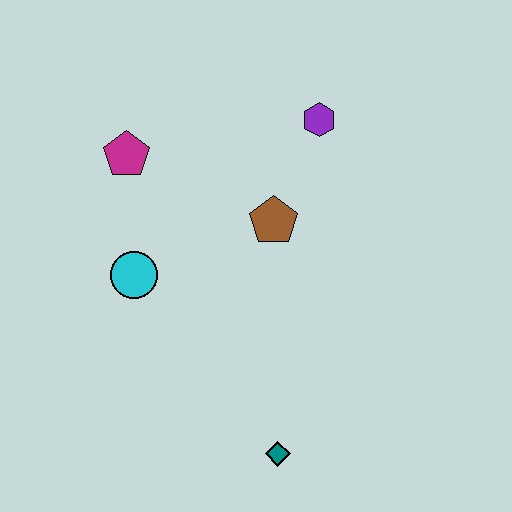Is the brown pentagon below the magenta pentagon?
Yes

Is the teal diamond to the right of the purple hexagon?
No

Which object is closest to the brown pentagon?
The purple hexagon is closest to the brown pentagon.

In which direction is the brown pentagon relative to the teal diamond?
The brown pentagon is above the teal diamond.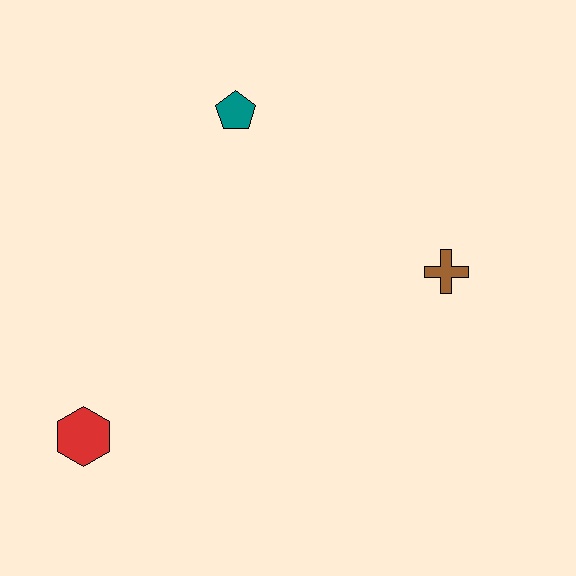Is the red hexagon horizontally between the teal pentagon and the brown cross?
No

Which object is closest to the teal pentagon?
The brown cross is closest to the teal pentagon.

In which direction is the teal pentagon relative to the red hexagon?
The teal pentagon is above the red hexagon.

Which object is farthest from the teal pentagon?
The red hexagon is farthest from the teal pentagon.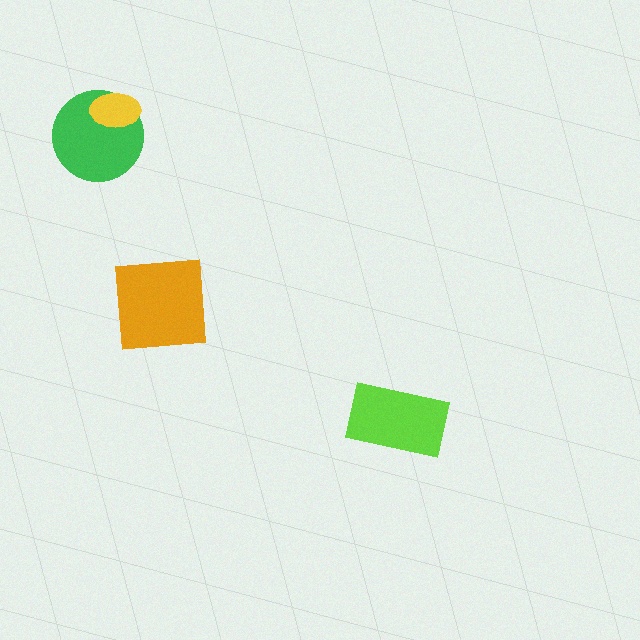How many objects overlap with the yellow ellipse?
1 object overlaps with the yellow ellipse.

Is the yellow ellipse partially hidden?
No, no other shape covers it.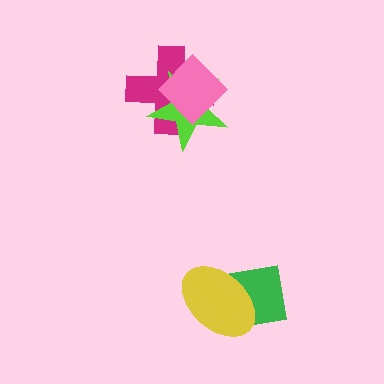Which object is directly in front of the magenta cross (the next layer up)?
The lime star is directly in front of the magenta cross.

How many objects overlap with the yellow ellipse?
1 object overlaps with the yellow ellipse.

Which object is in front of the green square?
The yellow ellipse is in front of the green square.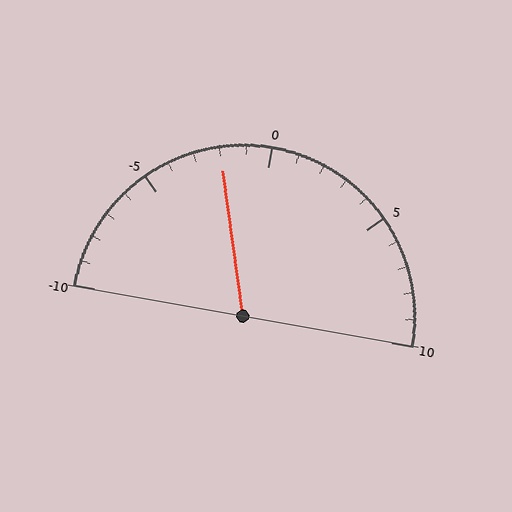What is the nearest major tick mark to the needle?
The nearest major tick mark is 0.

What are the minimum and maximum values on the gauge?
The gauge ranges from -10 to 10.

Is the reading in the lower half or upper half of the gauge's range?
The reading is in the lower half of the range (-10 to 10).